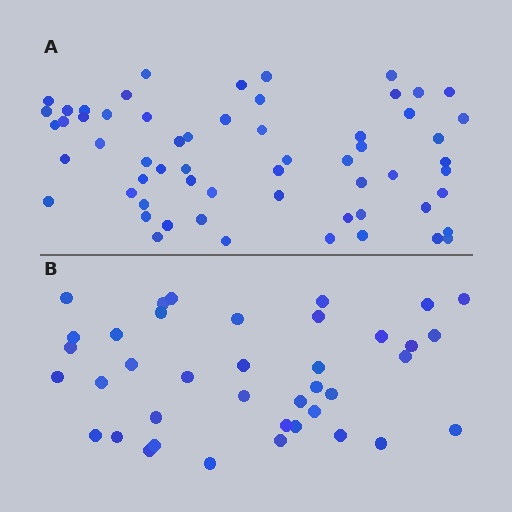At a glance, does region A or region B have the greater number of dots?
Region A (the top region) has more dots.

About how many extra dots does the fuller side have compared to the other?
Region A has approximately 20 more dots than region B.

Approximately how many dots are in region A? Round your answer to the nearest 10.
About 60 dots.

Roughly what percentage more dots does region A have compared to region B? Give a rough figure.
About 55% more.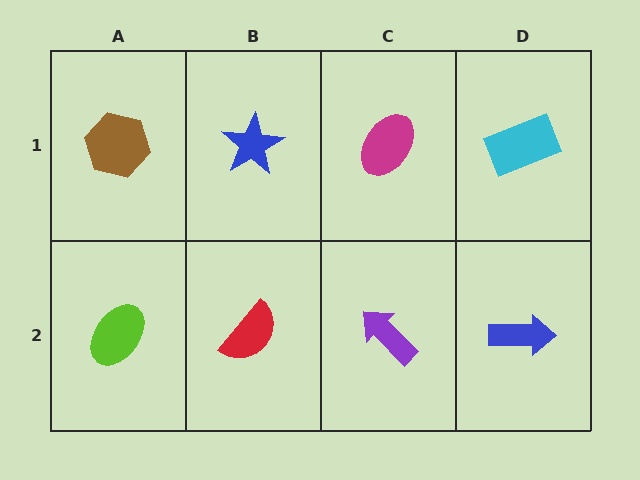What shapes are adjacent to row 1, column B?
A red semicircle (row 2, column B), a brown hexagon (row 1, column A), a magenta ellipse (row 1, column C).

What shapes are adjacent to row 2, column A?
A brown hexagon (row 1, column A), a red semicircle (row 2, column B).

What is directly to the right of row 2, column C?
A blue arrow.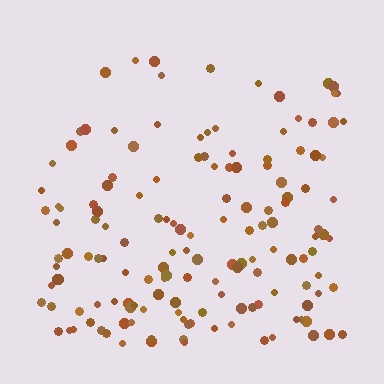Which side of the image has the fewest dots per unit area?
The top.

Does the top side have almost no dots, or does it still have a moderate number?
Still a moderate number, just noticeably fewer than the bottom.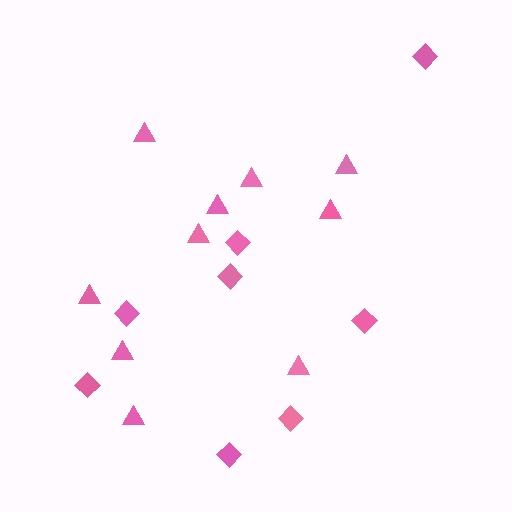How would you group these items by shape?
There are 2 groups: one group of triangles (10) and one group of diamonds (8).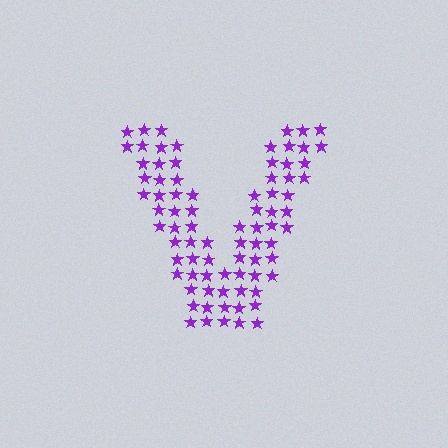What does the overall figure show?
The overall figure shows the letter V.